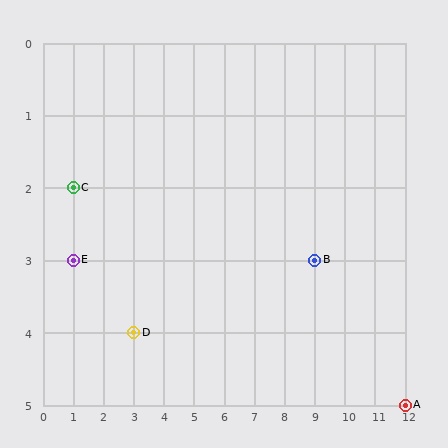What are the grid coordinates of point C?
Point C is at grid coordinates (1, 2).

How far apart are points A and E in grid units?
Points A and E are 11 columns and 2 rows apart (about 11.2 grid units diagonally).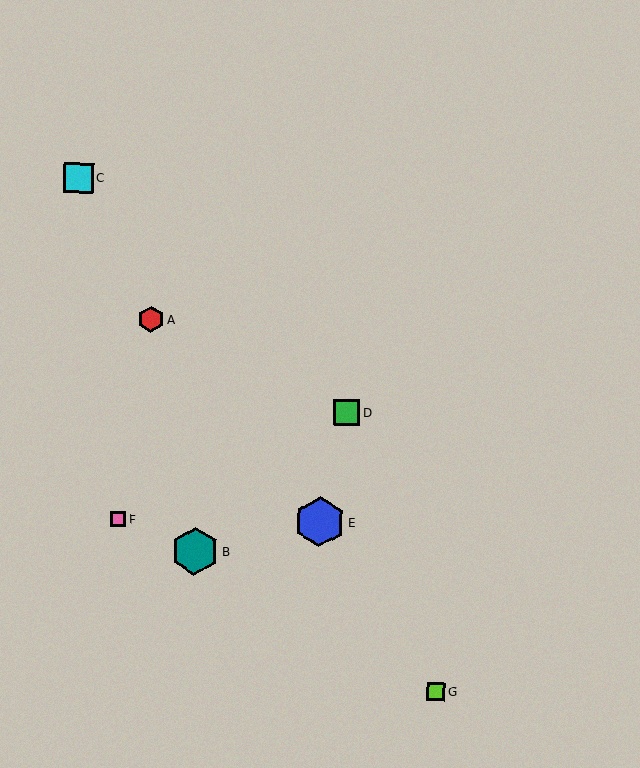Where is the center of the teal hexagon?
The center of the teal hexagon is at (195, 551).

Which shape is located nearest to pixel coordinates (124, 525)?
The pink square (labeled F) at (119, 519) is nearest to that location.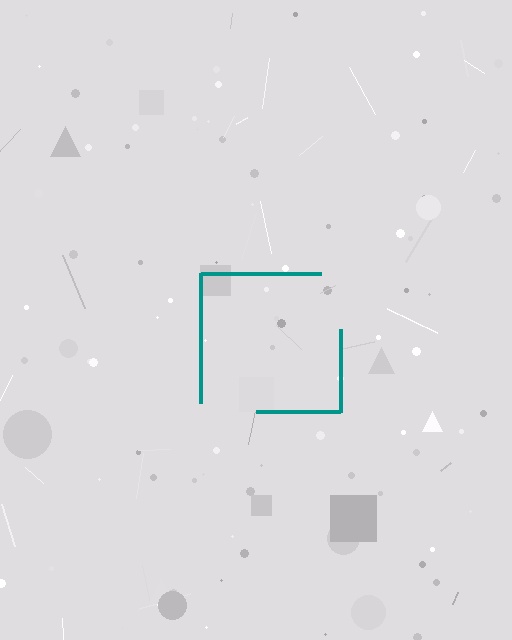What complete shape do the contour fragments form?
The contour fragments form a square.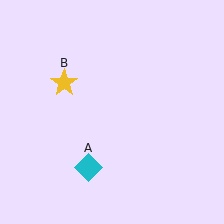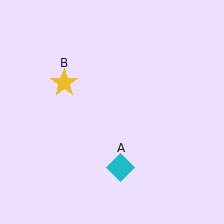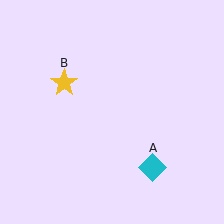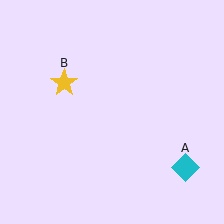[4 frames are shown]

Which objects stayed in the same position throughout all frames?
Yellow star (object B) remained stationary.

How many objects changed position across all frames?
1 object changed position: cyan diamond (object A).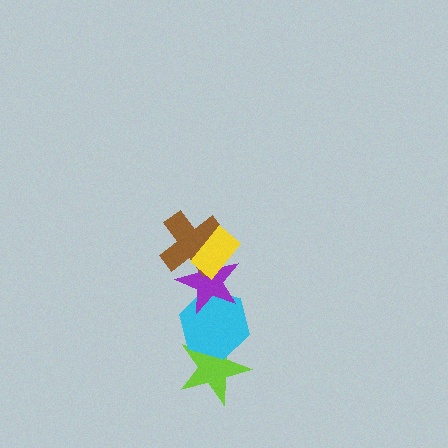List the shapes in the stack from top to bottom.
From top to bottom: the yellow rectangle, the brown cross, the purple star, the cyan hexagon, the lime star.